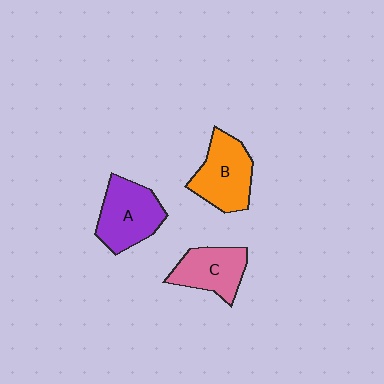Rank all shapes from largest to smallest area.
From largest to smallest: A (purple), B (orange), C (pink).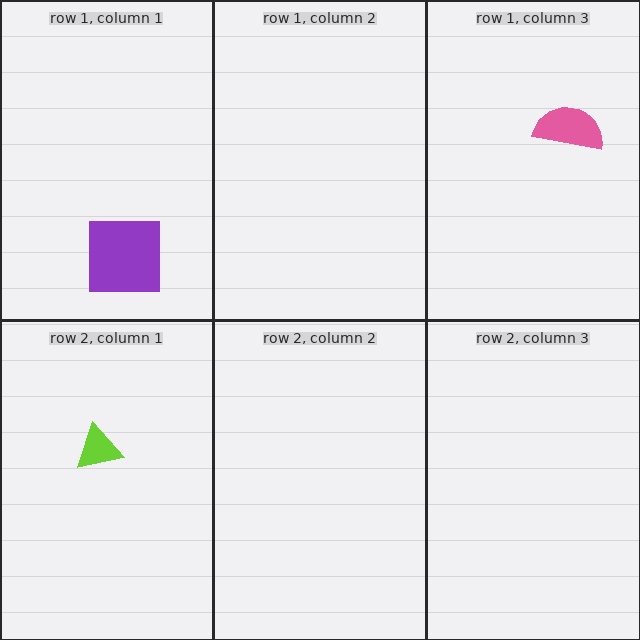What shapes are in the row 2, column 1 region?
The lime triangle.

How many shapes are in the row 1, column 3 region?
1.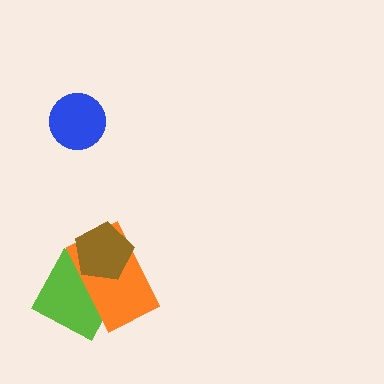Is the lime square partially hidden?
Yes, it is partially covered by another shape.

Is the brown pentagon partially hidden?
No, no other shape covers it.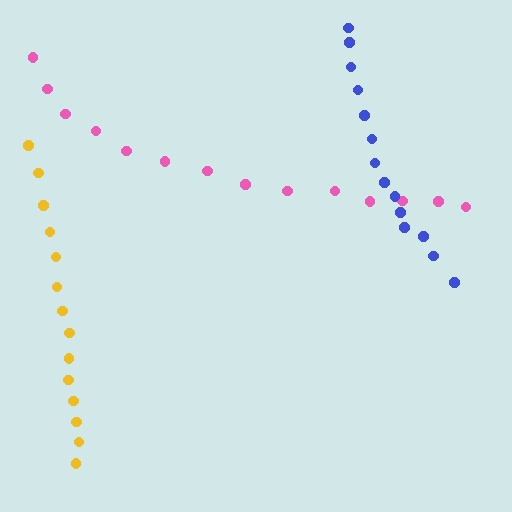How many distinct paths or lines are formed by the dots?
There are 3 distinct paths.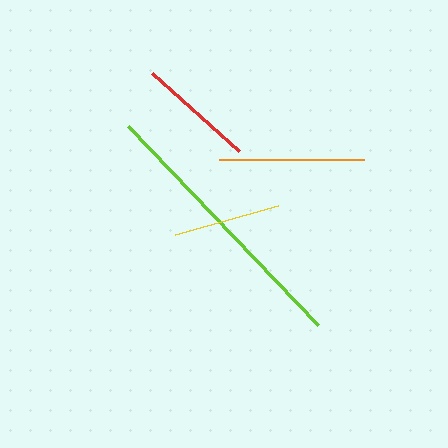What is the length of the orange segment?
The orange segment is approximately 145 pixels long.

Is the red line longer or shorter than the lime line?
The lime line is longer than the red line.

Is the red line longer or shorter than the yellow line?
The red line is longer than the yellow line.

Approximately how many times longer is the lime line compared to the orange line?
The lime line is approximately 1.9 times the length of the orange line.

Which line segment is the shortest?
The yellow line is the shortest at approximately 107 pixels.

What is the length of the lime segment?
The lime segment is approximately 274 pixels long.